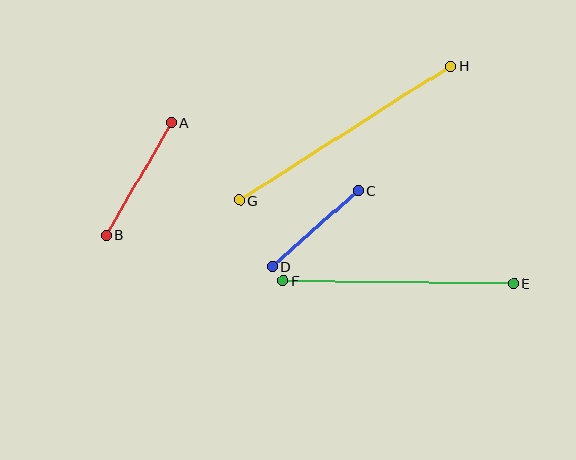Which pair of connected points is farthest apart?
Points G and H are farthest apart.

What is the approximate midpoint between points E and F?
The midpoint is at approximately (398, 282) pixels.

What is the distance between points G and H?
The distance is approximately 250 pixels.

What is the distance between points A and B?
The distance is approximately 130 pixels.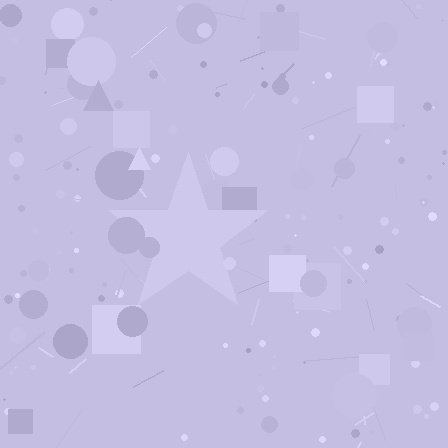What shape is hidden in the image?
A star is hidden in the image.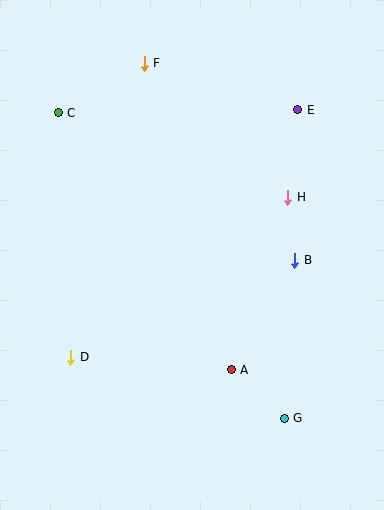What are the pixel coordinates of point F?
Point F is at (144, 63).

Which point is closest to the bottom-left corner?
Point D is closest to the bottom-left corner.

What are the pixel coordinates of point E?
Point E is at (298, 110).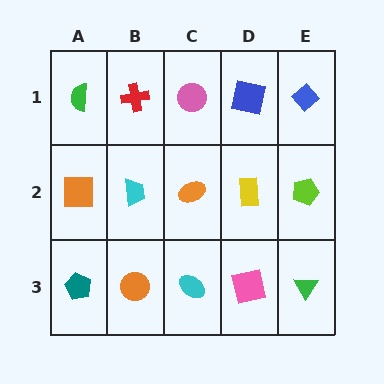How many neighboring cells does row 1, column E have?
2.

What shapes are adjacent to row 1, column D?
A yellow rectangle (row 2, column D), a pink circle (row 1, column C), a blue diamond (row 1, column E).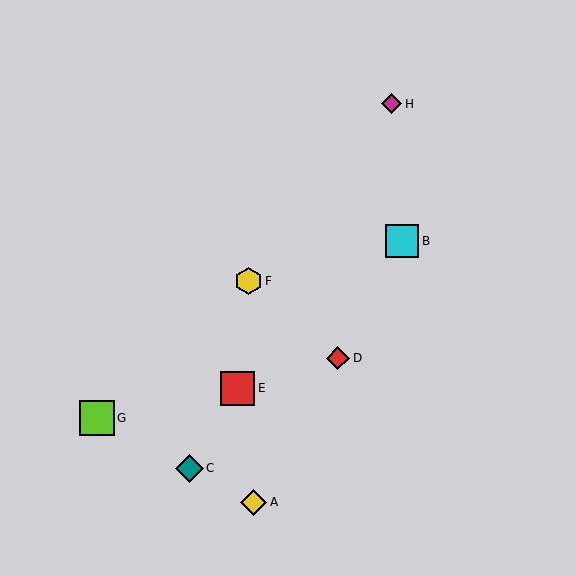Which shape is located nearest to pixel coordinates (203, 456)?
The teal diamond (labeled C) at (189, 468) is nearest to that location.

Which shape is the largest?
The lime square (labeled G) is the largest.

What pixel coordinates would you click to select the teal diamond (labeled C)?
Click at (189, 468) to select the teal diamond C.